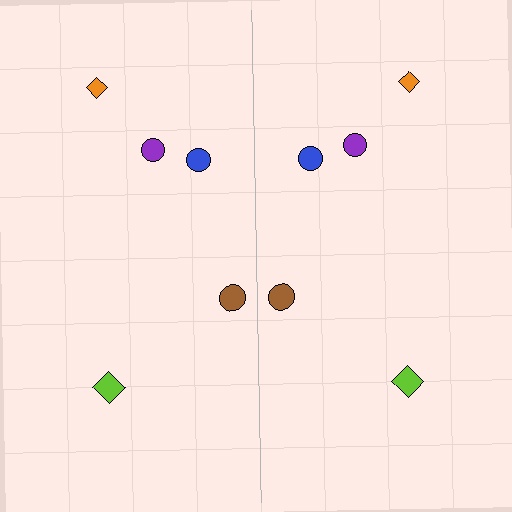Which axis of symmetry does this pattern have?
The pattern has a vertical axis of symmetry running through the center of the image.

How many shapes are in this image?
There are 10 shapes in this image.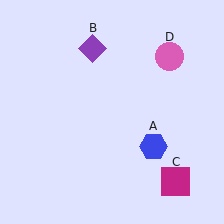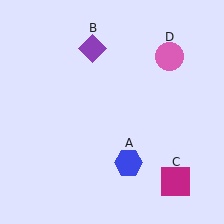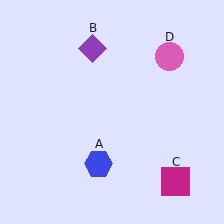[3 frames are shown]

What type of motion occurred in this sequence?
The blue hexagon (object A) rotated clockwise around the center of the scene.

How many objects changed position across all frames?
1 object changed position: blue hexagon (object A).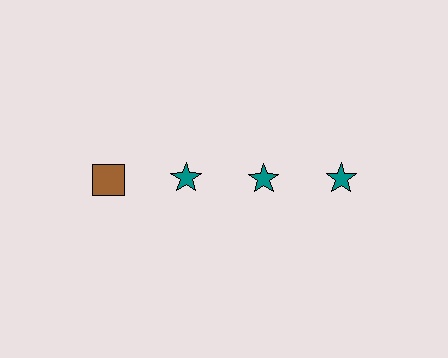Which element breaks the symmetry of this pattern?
The brown square in the top row, leftmost column breaks the symmetry. All other shapes are teal stars.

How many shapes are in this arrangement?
There are 4 shapes arranged in a grid pattern.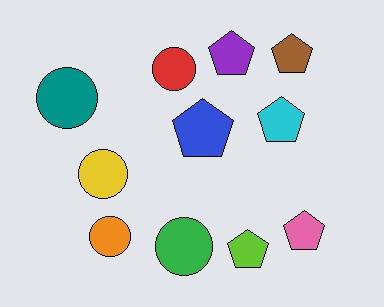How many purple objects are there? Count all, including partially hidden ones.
There is 1 purple object.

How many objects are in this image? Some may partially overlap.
There are 11 objects.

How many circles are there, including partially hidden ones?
There are 5 circles.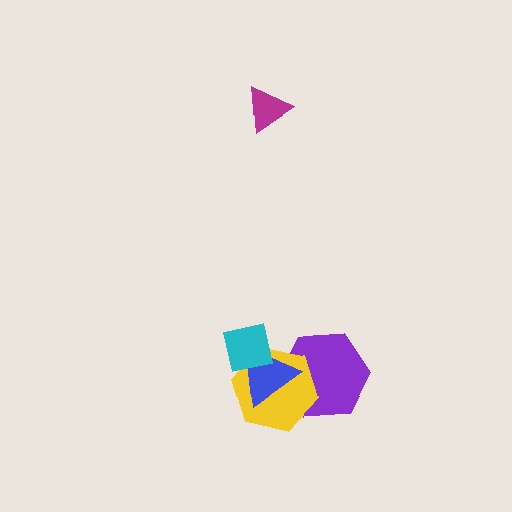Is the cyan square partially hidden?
No, no other shape covers it.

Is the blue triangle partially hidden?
Yes, it is partially covered by another shape.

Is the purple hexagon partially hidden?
Yes, it is partially covered by another shape.